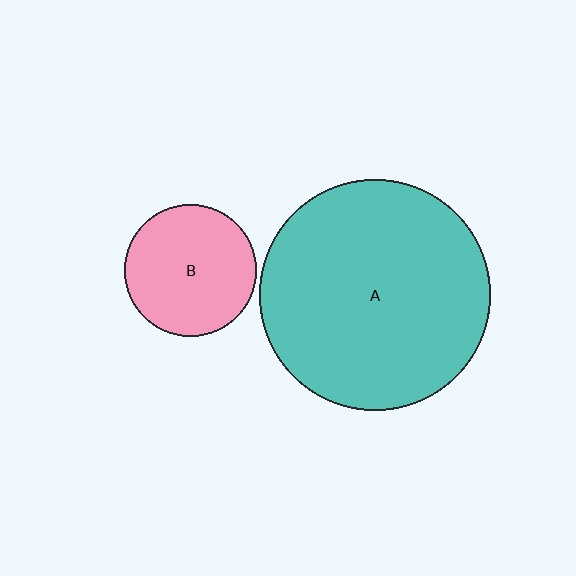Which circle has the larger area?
Circle A (teal).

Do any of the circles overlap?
No, none of the circles overlap.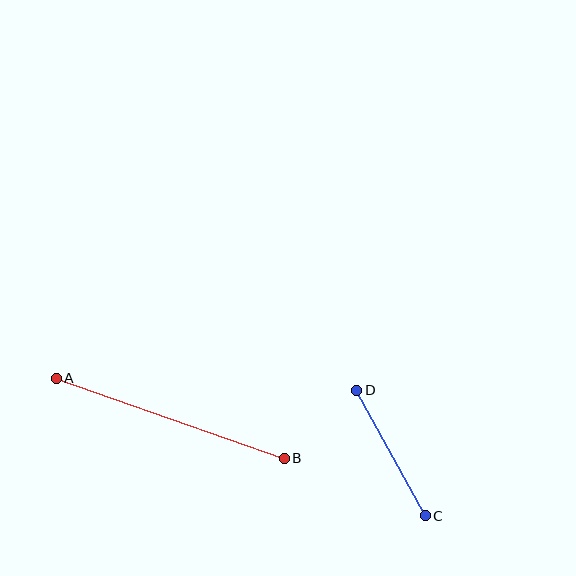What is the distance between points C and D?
The distance is approximately 143 pixels.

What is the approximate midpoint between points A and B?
The midpoint is at approximately (170, 418) pixels.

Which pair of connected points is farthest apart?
Points A and B are farthest apart.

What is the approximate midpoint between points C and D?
The midpoint is at approximately (391, 453) pixels.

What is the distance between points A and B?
The distance is approximately 242 pixels.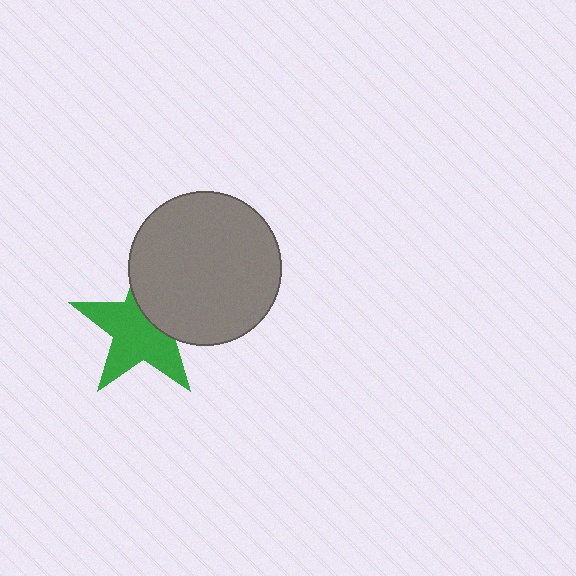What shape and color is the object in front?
The object in front is a gray circle.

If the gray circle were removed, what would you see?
You would see the complete green star.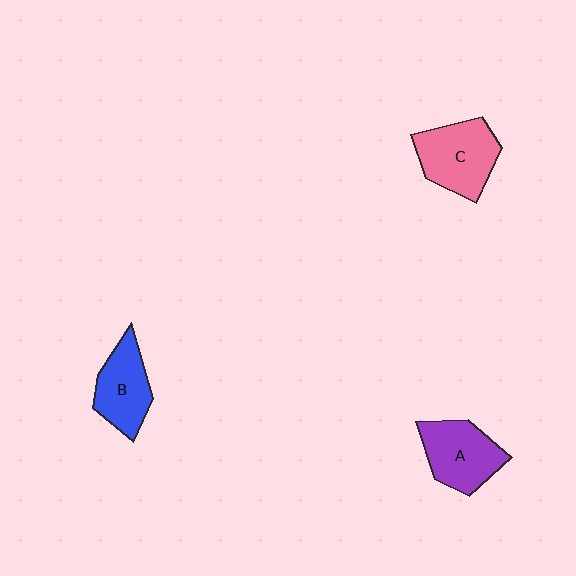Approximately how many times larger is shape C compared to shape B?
Approximately 1.2 times.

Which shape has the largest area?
Shape C (pink).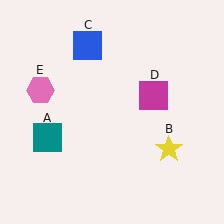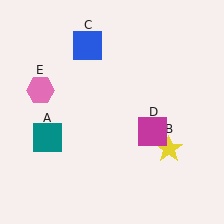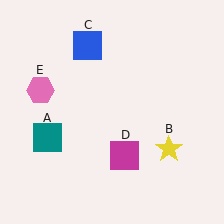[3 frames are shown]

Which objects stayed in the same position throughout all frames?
Teal square (object A) and yellow star (object B) and blue square (object C) and pink hexagon (object E) remained stationary.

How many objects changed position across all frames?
1 object changed position: magenta square (object D).